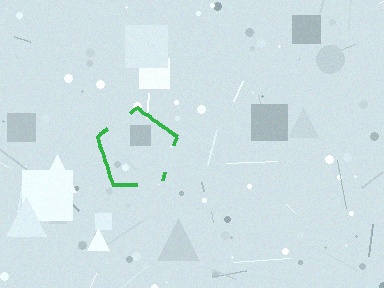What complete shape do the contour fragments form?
The contour fragments form a pentagon.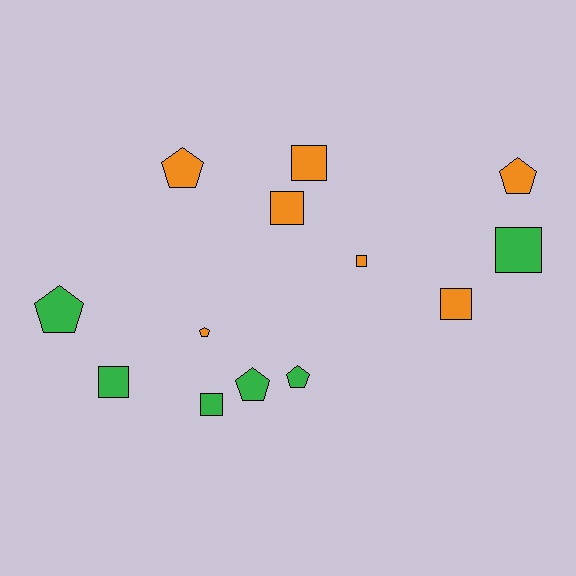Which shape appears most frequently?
Square, with 7 objects.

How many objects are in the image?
There are 13 objects.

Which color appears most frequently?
Orange, with 7 objects.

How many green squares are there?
There are 3 green squares.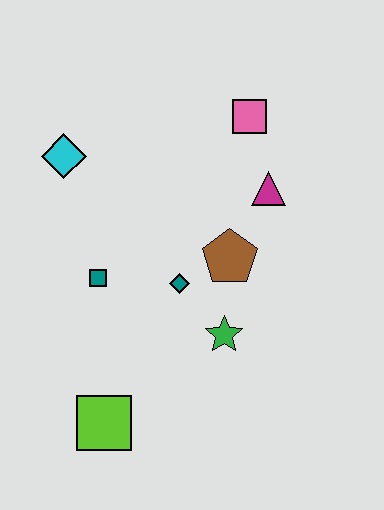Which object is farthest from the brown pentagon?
The lime square is farthest from the brown pentagon.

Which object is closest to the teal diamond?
The brown pentagon is closest to the teal diamond.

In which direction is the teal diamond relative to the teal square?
The teal diamond is to the right of the teal square.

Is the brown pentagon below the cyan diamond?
Yes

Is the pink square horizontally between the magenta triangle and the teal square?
Yes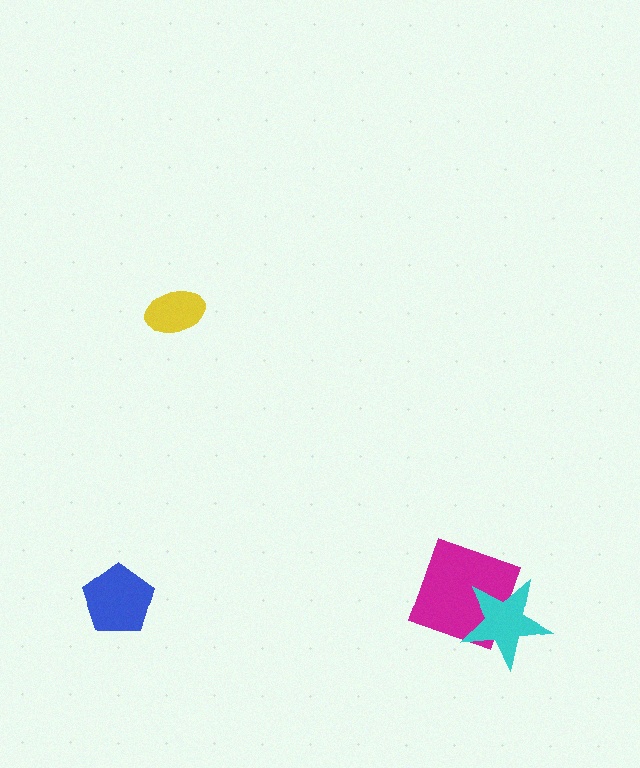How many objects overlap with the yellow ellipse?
0 objects overlap with the yellow ellipse.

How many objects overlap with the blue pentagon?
0 objects overlap with the blue pentagon.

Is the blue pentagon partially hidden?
No, no other shape covers it.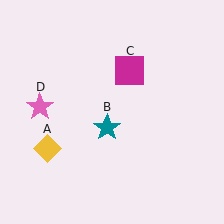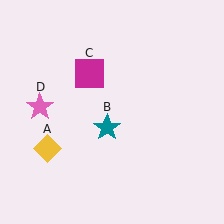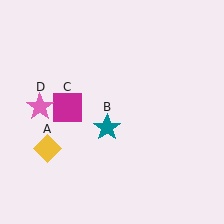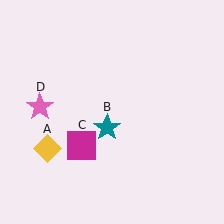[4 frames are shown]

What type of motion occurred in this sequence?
The magenta square (object C) rotated counterclockwise around the center of the scene.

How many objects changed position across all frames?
1 object changed position: magenta square (object C).